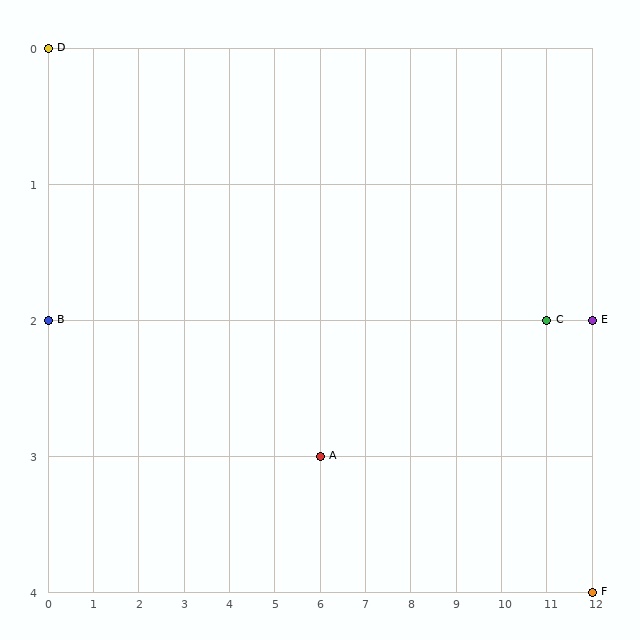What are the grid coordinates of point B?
Point B is at grid coordinates (0, 2).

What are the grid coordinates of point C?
Point C is at grid coordinates (11, 2).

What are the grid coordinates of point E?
Point E is at grid coordinates (12, 2).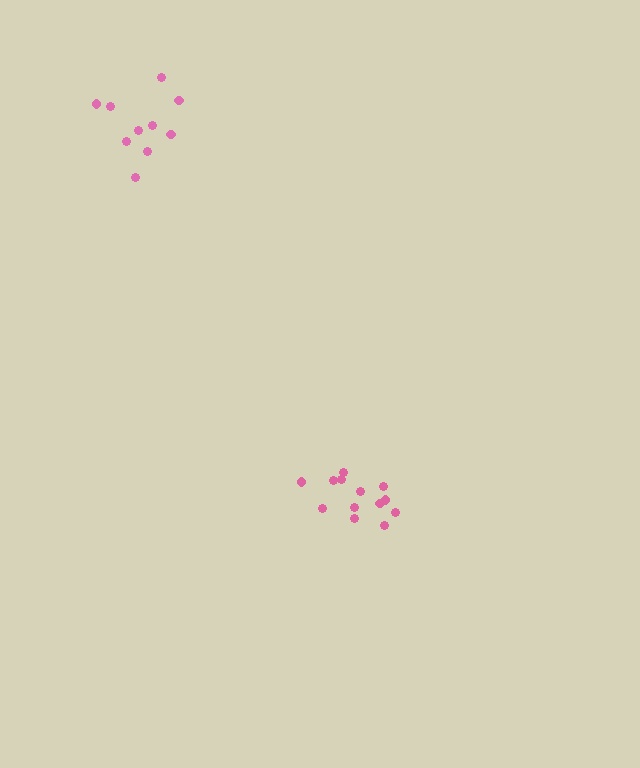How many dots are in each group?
Group 1: 13 dots, Group 2: 10 dots (23 total).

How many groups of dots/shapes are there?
There are 2 groups.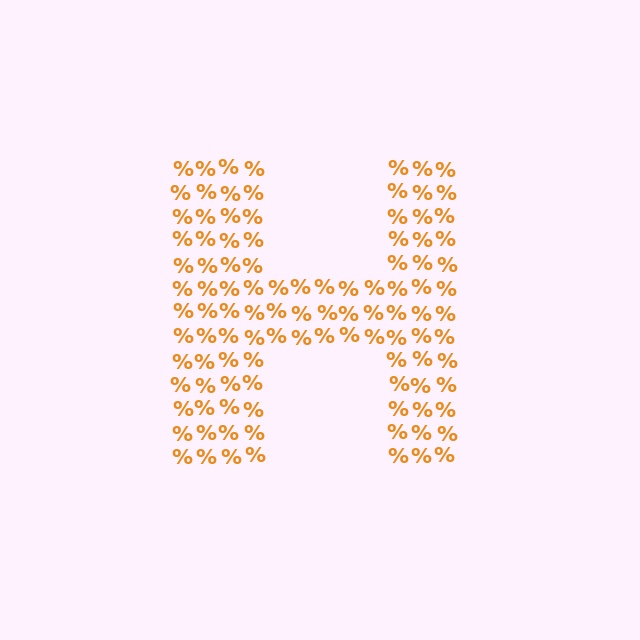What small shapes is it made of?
It is made of small percent signs.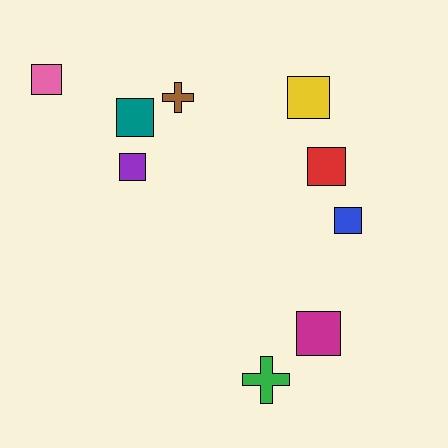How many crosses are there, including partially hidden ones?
There are 2 crosses.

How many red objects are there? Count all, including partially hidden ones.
There is 1 red object.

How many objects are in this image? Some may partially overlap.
There are 9 objects.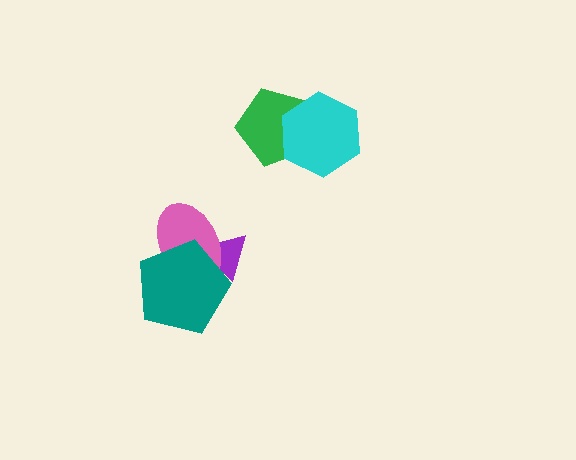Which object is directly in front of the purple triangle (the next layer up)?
The pink ellipse is directly in front of the purple triangle.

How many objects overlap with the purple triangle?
2 objects overlap with the purple triangle.